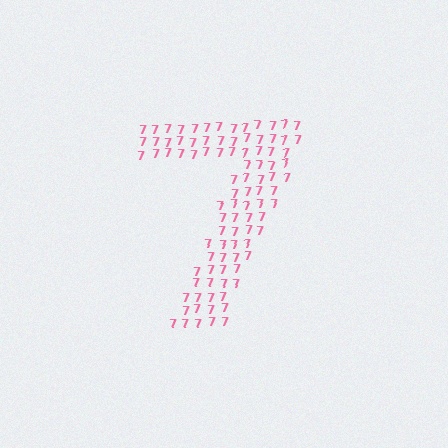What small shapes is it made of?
It is made of small digit 7's.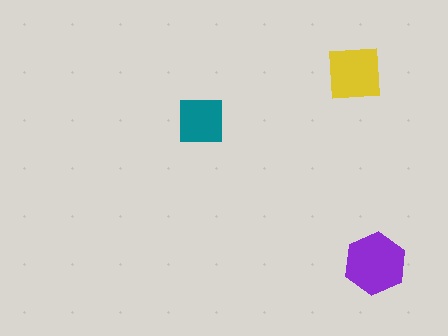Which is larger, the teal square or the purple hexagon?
The purple hexagon.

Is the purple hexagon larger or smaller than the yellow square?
Larger.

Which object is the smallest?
The teal square.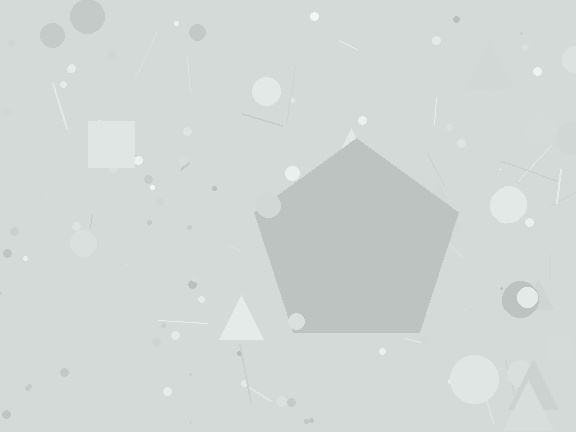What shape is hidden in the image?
A pentagon is hidden in the image.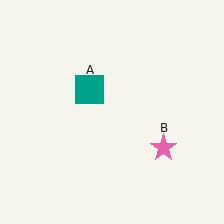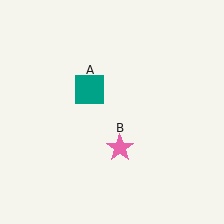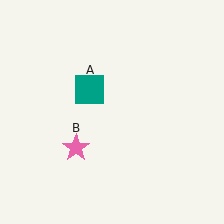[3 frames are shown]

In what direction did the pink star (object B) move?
The pink star (object B) moved left.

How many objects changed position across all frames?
1 object changed position: pink star (object B).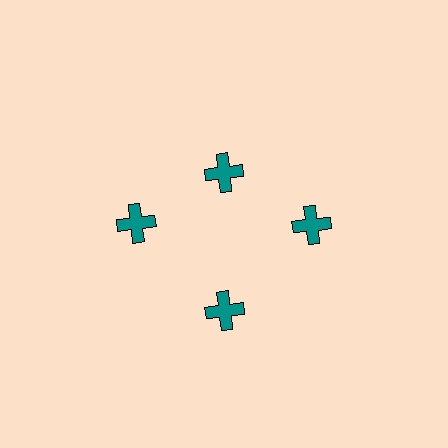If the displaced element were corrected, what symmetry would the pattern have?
It would have 4-fold rotational symmetry — the pattern would map onto itself every 90 degrees.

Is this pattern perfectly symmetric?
No. The 4 teal crosses are arranged in a ring, but one element near the 12 o'clock position is pulled inward toward the center, breaking the 4-fold rotational symmetry.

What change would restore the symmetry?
The symmetry would be restored by moving it outward, back onto the ring so that all 4 crosses sit at equal angles and equal distance from the center.